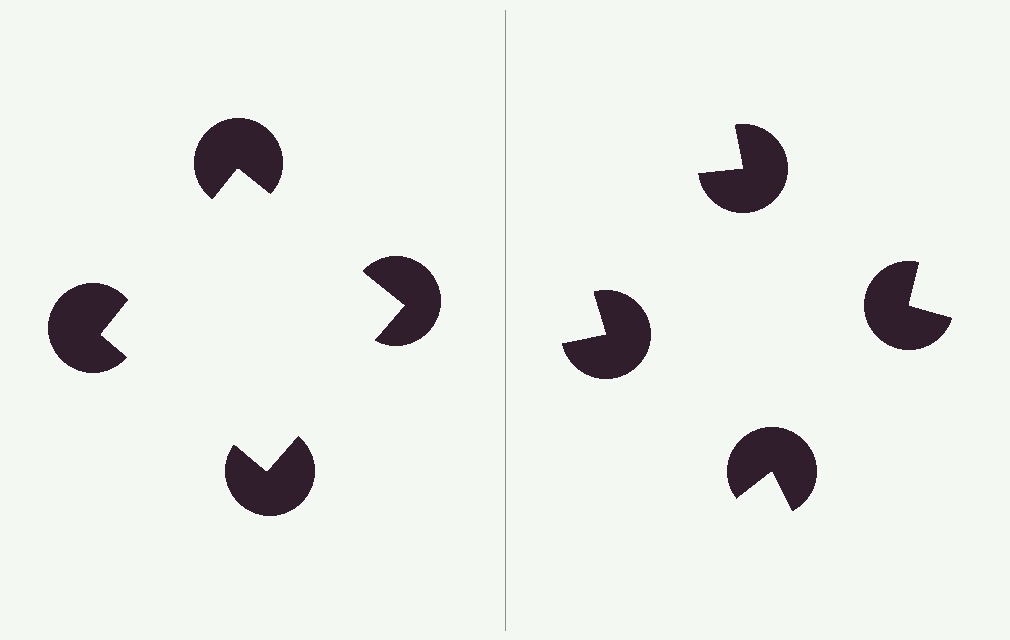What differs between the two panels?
The pac-man discs are positioned identically on both sides; only the wedge orientations differ. On the left they align to a square; on the right they are misaligned.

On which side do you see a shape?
An illusory square appears on the left side. On the right side the wedge cuts are rotated, so no coherent shape forms.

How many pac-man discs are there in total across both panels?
8 — 4 on each side.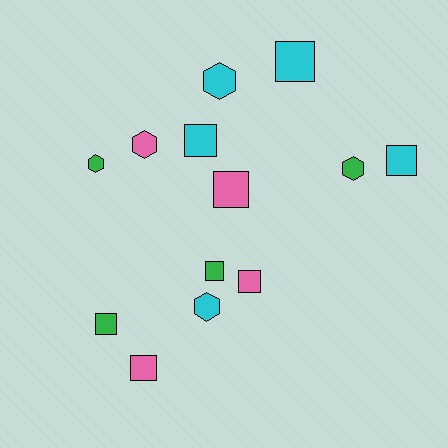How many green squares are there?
There are 2 green squares.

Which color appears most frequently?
Cyan, with 5 objects.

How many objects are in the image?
There are 13 objects.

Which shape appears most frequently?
Square, with 8 objects.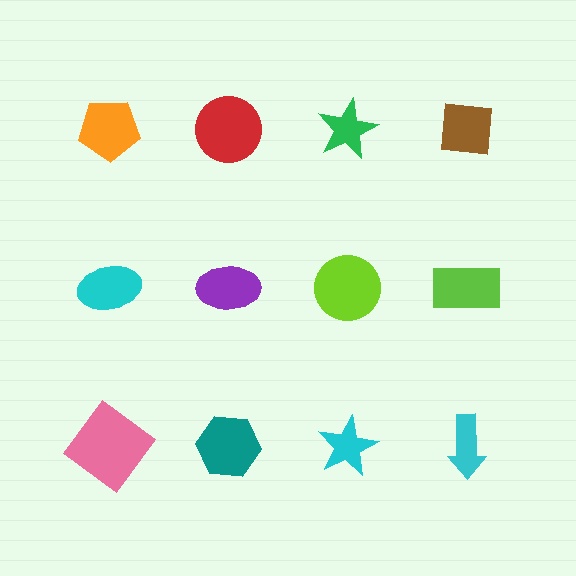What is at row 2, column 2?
A purple ellipse.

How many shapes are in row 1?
4 shapes.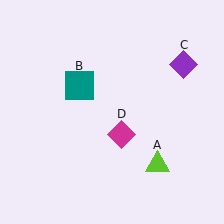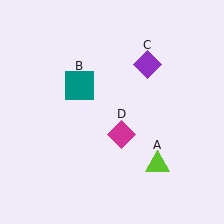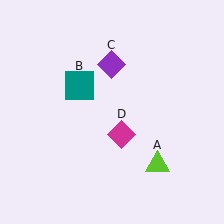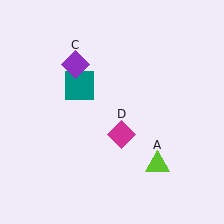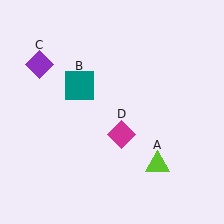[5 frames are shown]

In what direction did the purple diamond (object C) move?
The purple diamond (object C) moved left.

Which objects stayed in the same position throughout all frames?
Lime triangle (object A) and teal square (object B) and magenta diamond (object D) remained stationary.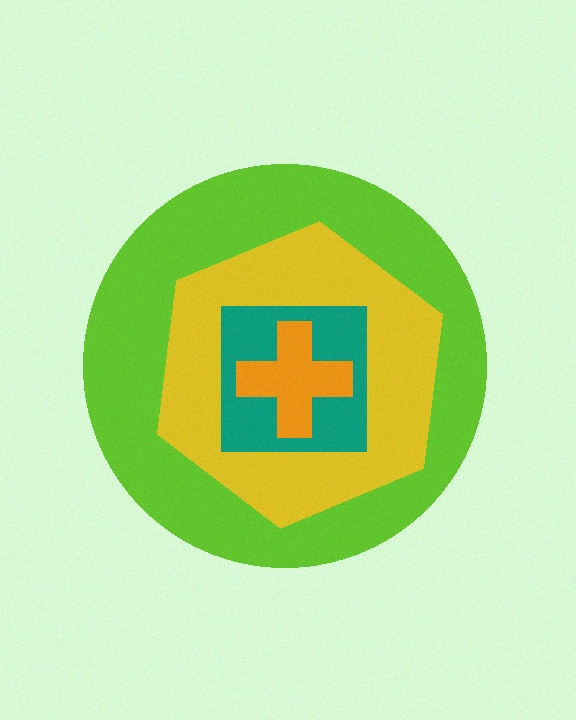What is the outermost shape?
The lime circle.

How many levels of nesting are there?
4.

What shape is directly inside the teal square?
The orange cross.